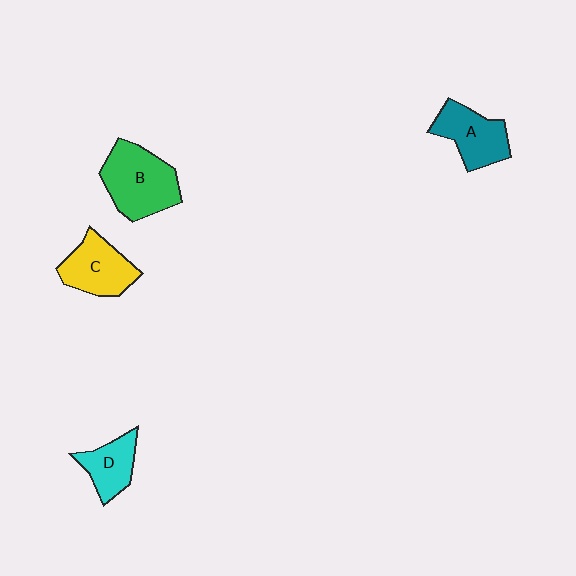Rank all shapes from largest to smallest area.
From largest to smallest: B (green), C (yellow), A (teal), D (cyan).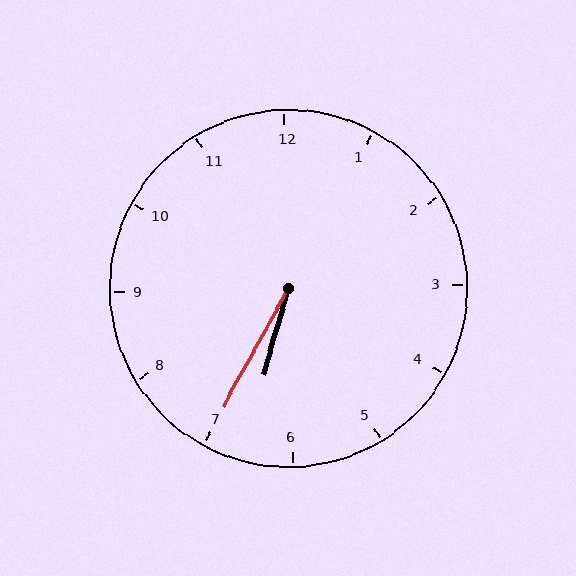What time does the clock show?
6:35.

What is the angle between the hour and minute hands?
Approximately 12 degrees.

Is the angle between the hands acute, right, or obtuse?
It is acute.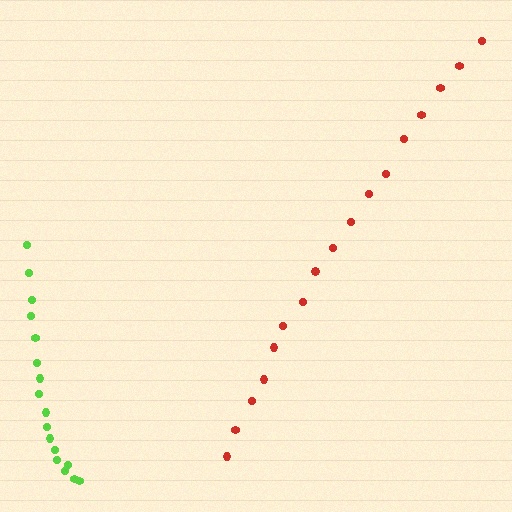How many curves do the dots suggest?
There are 2 distinct paths.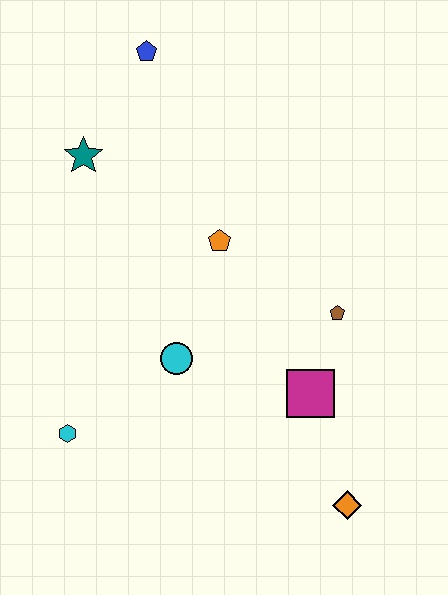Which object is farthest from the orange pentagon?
The orange diamond is farthest from the orange pentagon.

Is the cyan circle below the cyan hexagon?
No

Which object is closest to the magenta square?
The brown pentagon is closest to the magenta square.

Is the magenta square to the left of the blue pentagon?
No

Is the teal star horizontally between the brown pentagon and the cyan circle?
No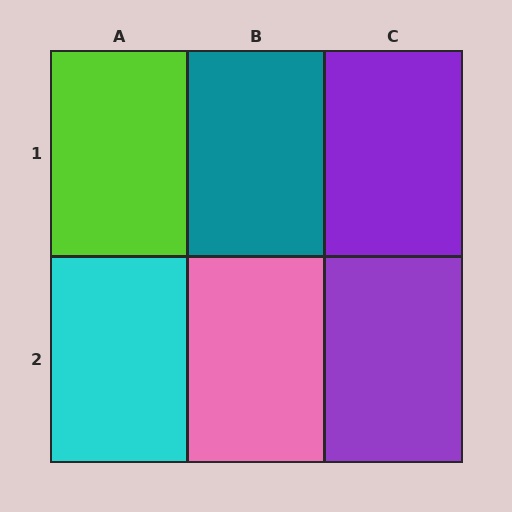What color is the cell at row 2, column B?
Pink.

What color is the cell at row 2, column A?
Cyan.